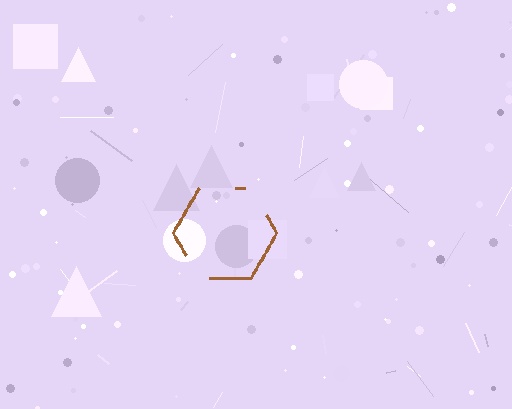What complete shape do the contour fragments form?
The contour fragments form a hexagon.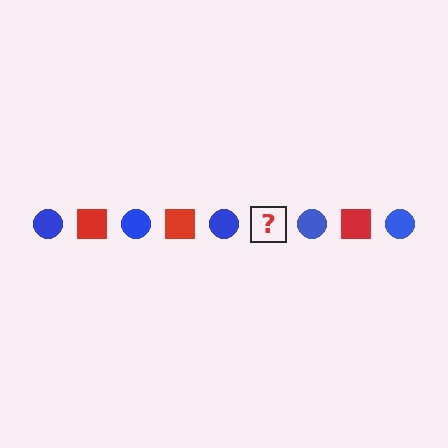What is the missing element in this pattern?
The missing element is a red square.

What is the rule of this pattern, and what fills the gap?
The rule is that the pattern alternates between blue circle and red square. The gap should be filled with a red square.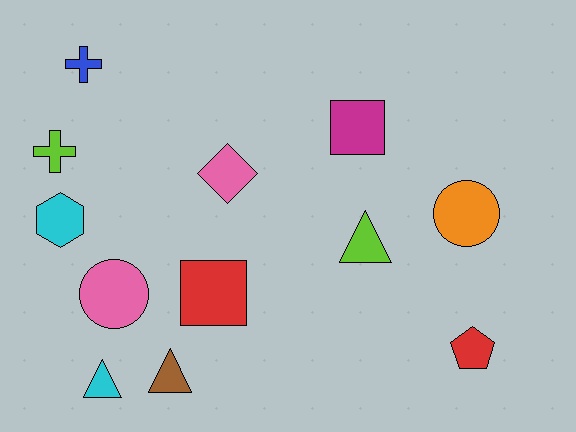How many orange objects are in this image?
There is 1 orange object.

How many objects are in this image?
There are 12 objects.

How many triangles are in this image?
There are 3 triangles.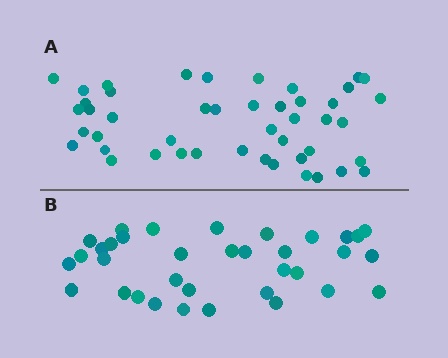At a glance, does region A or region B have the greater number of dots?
Region A (the top region) has more dots.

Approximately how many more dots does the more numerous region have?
Region A has roughly 12 or so more dots than region B.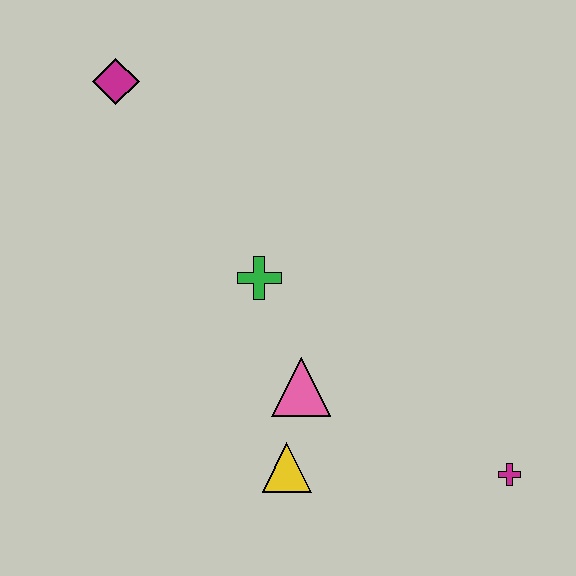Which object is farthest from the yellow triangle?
The magenta diamond is farthest from the yellow triangle.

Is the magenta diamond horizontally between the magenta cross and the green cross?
No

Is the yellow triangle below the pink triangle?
Yes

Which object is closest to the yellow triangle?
The pink triangle is closest to the yellow triangle.